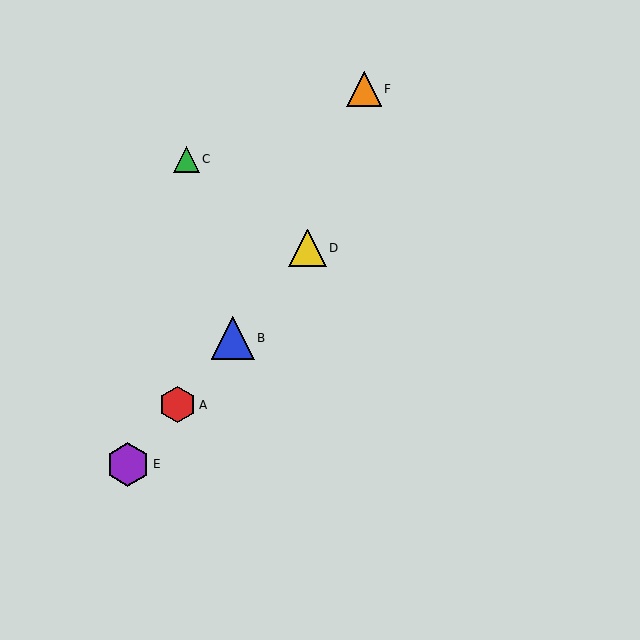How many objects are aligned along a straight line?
4 objects (A, B, D, E) are aligned along a straight line.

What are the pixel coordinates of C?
Object C is at (187, 159).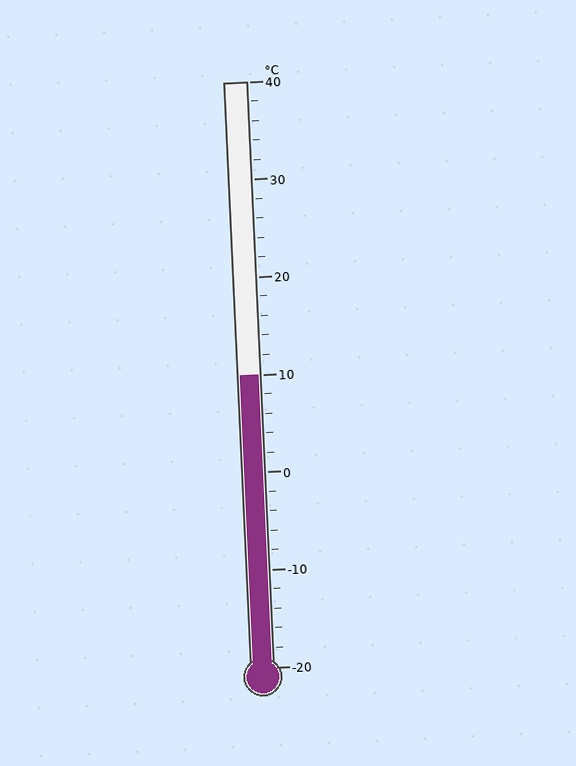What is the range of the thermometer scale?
The thermometer scale ranges from -20°C to 40°C.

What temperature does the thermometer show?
The thermometer shows approximately 10°C.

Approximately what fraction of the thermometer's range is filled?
The thermometer is filled to approximately 50% of its range.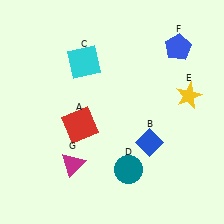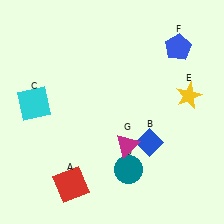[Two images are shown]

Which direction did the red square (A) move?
The red square (A) moved down.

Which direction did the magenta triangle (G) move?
The magenta triangle (G) moved right.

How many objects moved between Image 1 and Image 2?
3 objects moved between the two images.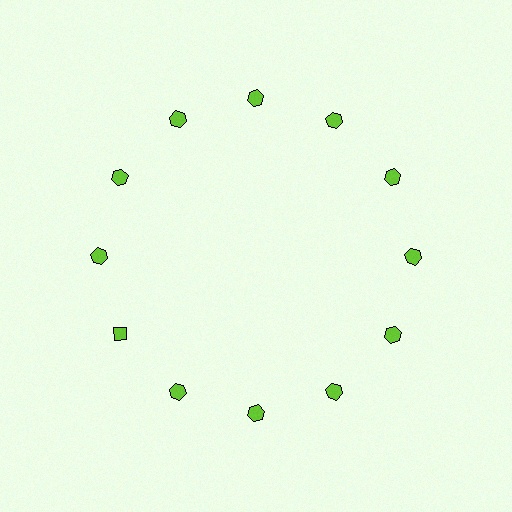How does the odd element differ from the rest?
It has a different shape: diamond instead of hexagon.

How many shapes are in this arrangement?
There are 12 shapes arranged in a ring pattern.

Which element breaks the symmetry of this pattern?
The lime diamond at roughly the 8 o'clock position breaks the symmetry. All other shapes are lime hexagons.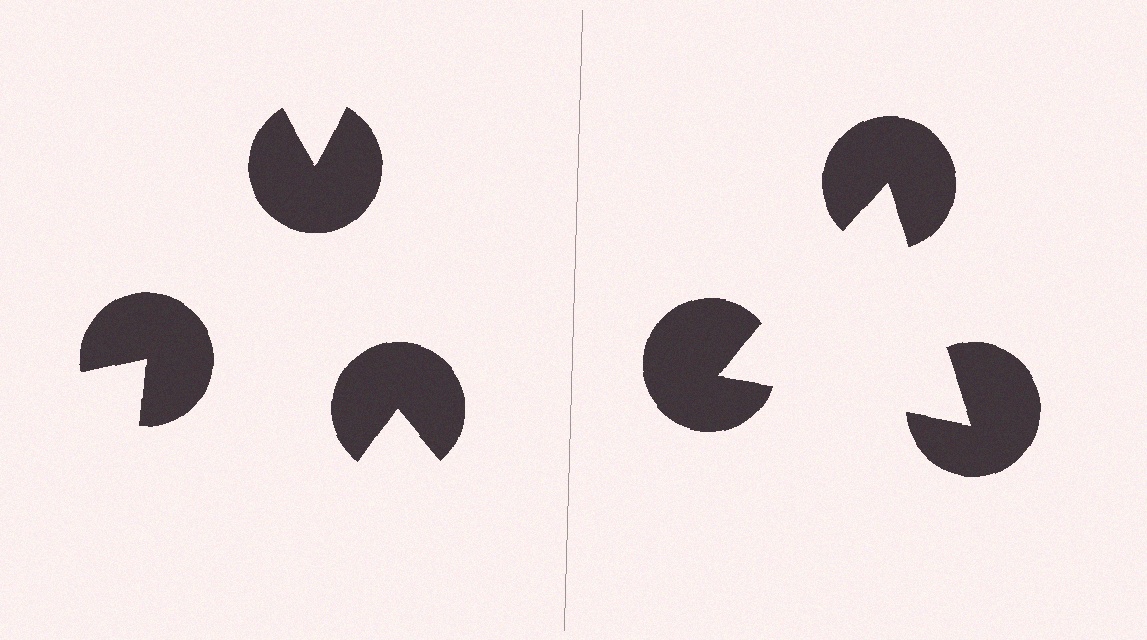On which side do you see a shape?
An illusory triangle appears on the right side. On the left side the wedge cuts are rotated, so no coherent shape forms.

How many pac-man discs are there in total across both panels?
6 — 3 on each side.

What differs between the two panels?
The pac-man discs are positioned identically on both sides; only the wedge orientations differ. On the right they align to a triangle; on the left they are misaligned.